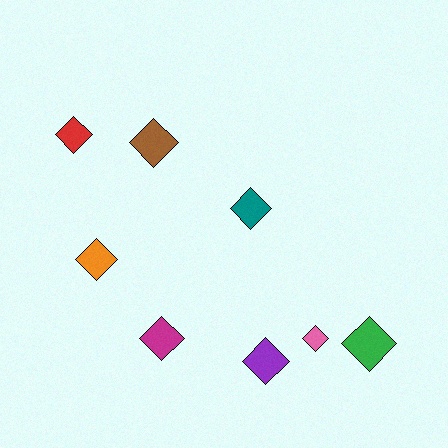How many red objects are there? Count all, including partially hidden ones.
There is 1 red object.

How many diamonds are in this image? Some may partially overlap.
There are 8 diamonds.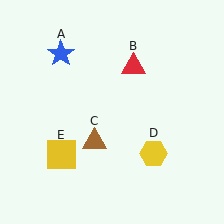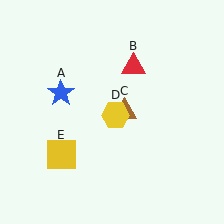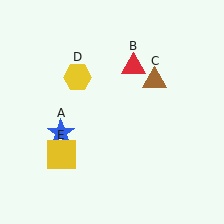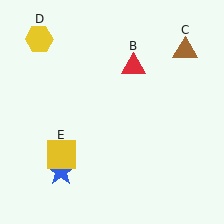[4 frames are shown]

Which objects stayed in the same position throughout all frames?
Red triangle (object B) and yellow square (object E) remained stationary.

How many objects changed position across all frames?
3 objects changed position: blue star (object A), brown triangle (object C), yellow hexagon (object D).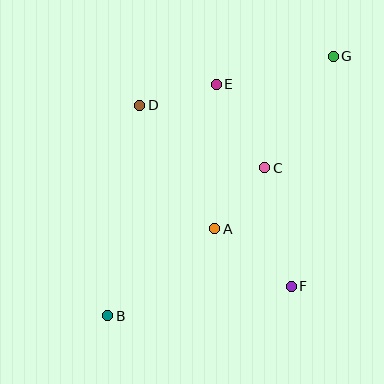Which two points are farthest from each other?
Points B and G are farthest from each other.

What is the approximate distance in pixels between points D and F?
The distance between D and F is approximately 236 pixels.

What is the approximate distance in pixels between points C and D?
The distance between C and D is approximately 140 pixels.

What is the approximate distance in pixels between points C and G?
The distance between C and G is approximately 131 pixels.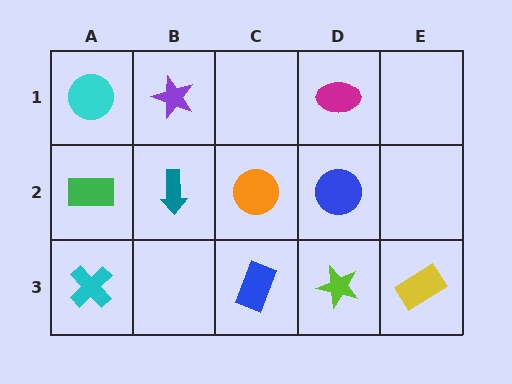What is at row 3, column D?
A lime star.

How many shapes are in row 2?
4 shapes.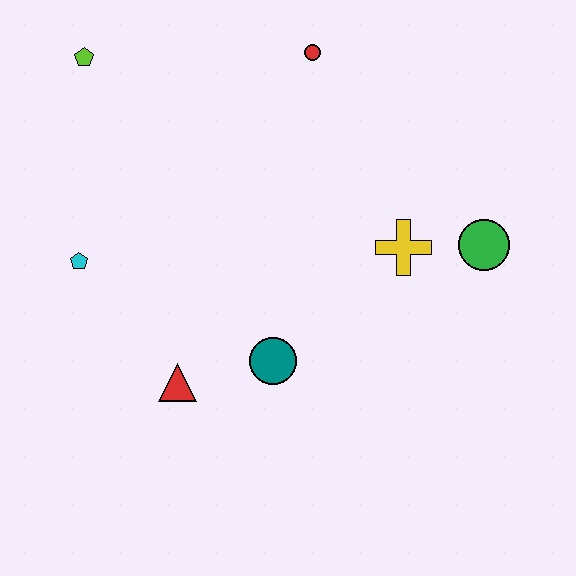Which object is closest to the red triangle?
The teal circle is closest to the red triangle.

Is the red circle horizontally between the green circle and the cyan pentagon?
Yes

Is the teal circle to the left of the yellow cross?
Yes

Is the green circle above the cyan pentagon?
Yes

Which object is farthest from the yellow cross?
The lime pentagon is farthest from the yellow cross.